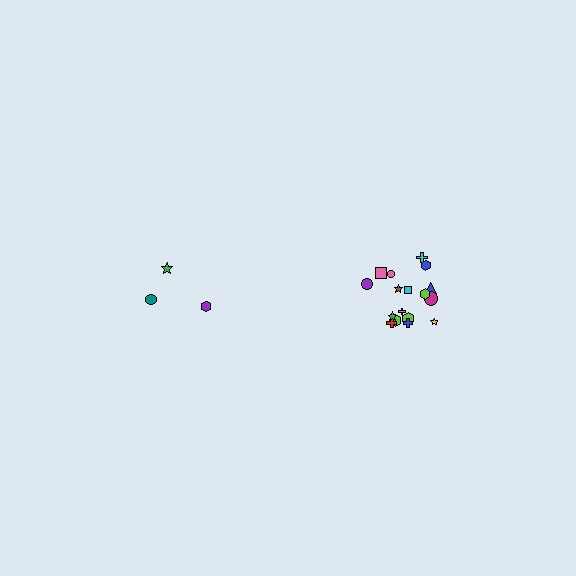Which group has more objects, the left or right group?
The right group.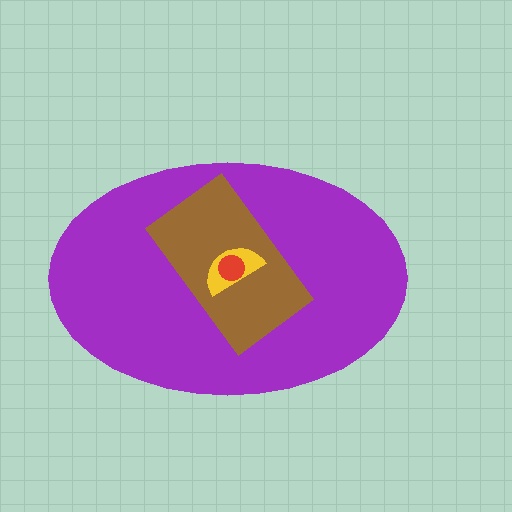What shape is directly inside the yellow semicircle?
The red circle.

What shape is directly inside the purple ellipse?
The brown rectangle.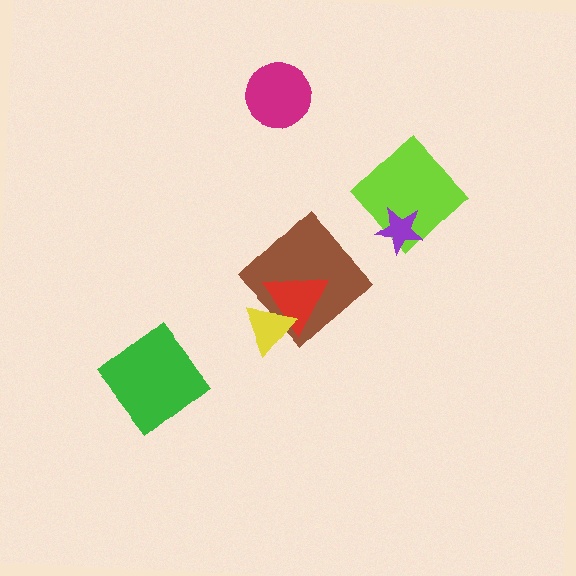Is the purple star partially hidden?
No, no other shape covers it.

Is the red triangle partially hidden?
Yes, it is partially covered by another shape.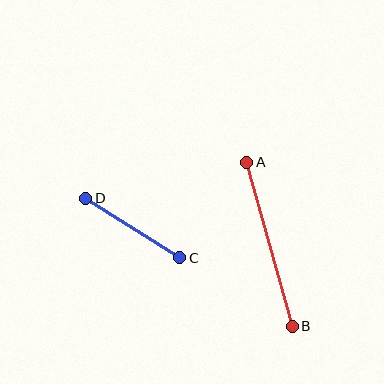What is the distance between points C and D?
The distance is approximately 111 pixels.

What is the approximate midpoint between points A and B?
The midpoint is at approximately (269, 244) pixels.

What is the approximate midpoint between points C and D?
The midpoint is at approximately (133, 228) pixels.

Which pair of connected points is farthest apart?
Points A and B are farthest apart.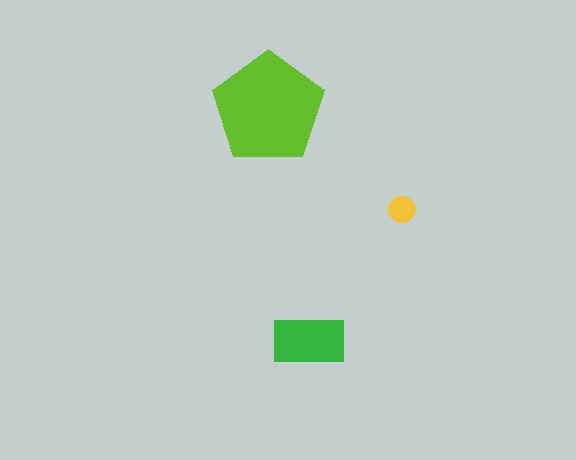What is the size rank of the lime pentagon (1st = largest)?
1st.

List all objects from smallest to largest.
The yellow circle, the green rectangle, the lime pentagon.